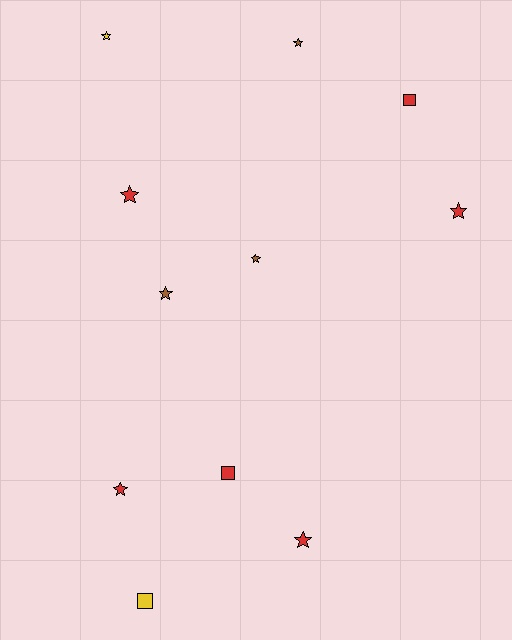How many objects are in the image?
There are 11 objects.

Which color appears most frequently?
Red, with 6 objects.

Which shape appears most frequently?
Star, with 8 objects.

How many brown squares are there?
There are no brown squares.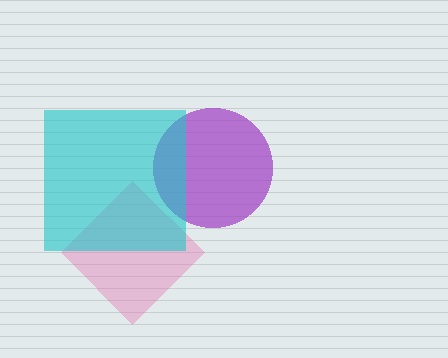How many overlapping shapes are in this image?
There are 3 overlapping shapes in the image.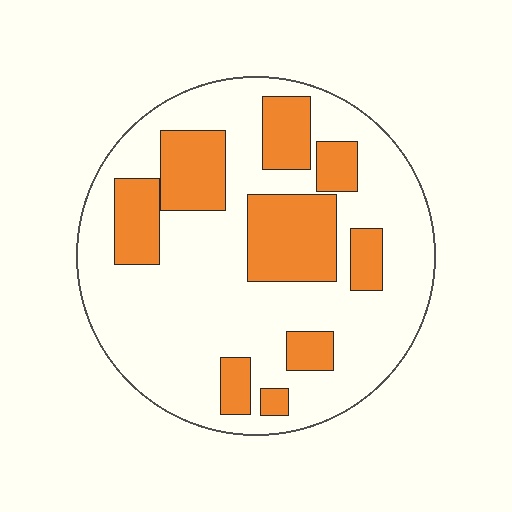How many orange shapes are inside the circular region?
9.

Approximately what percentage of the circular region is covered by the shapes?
Approximately 30%.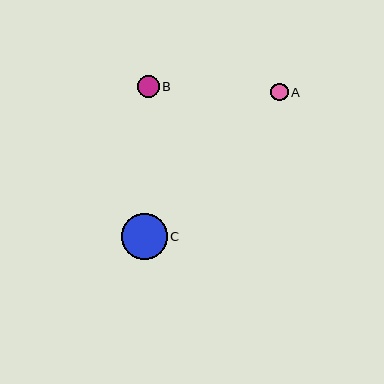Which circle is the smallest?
Circle A is the smallest with a size of approximately 17 pixels.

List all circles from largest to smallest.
From largest to smallest: C, B, A.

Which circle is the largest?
Circle C is the largest with a size of approximately 46 pixels.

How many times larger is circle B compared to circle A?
Circle B is approximately 1.2 times the size of circle A.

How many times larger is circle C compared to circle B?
Circle C is approximately 2.1 times the size of circle B.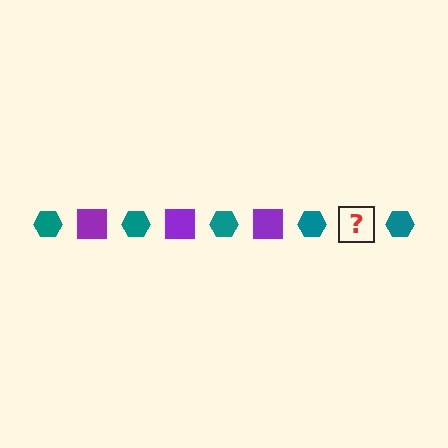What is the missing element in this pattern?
The missing element is a purple square.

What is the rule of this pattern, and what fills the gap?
The rule is that the pattern alternates between teal hexagon and purple square. The gap should be filled with a purple square.